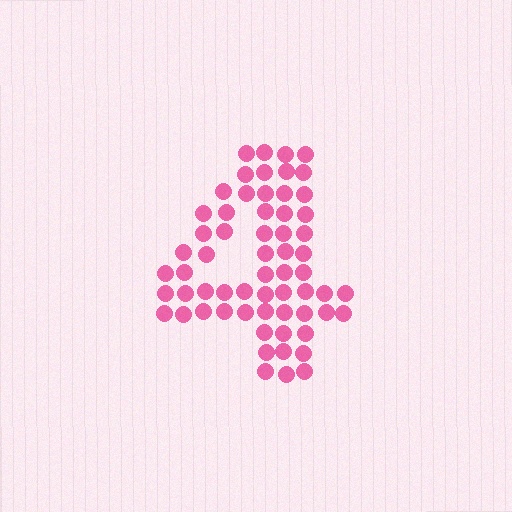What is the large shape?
The large shape is the digit 4.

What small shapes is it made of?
It is made of small circles.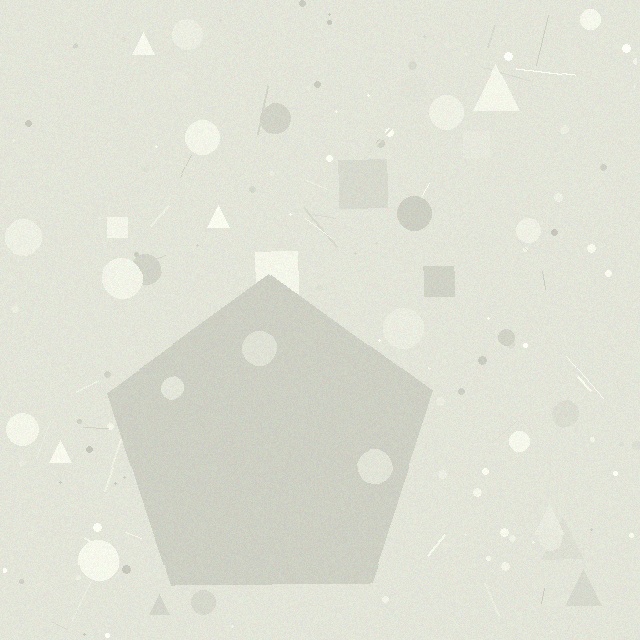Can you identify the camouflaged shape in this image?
The camouflaged shape is a pentagon.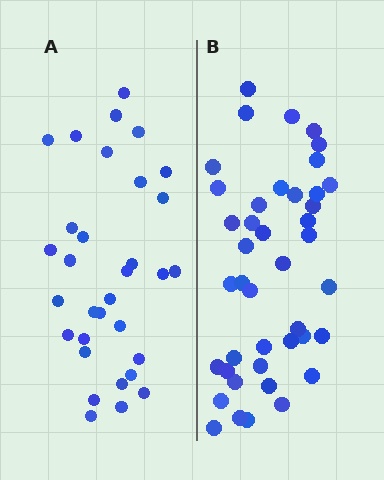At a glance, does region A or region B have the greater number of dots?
Region B (the right region) has more dots.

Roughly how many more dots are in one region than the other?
Region B has roughly 10 or so more dots than region A.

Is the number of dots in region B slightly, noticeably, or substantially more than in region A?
Region B has noticeably more, but not dramatically so. The ratio is roughly 1.3 to 1.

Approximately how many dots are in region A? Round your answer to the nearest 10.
About 30 dots. (The exact count is 32, which rounds to 30.)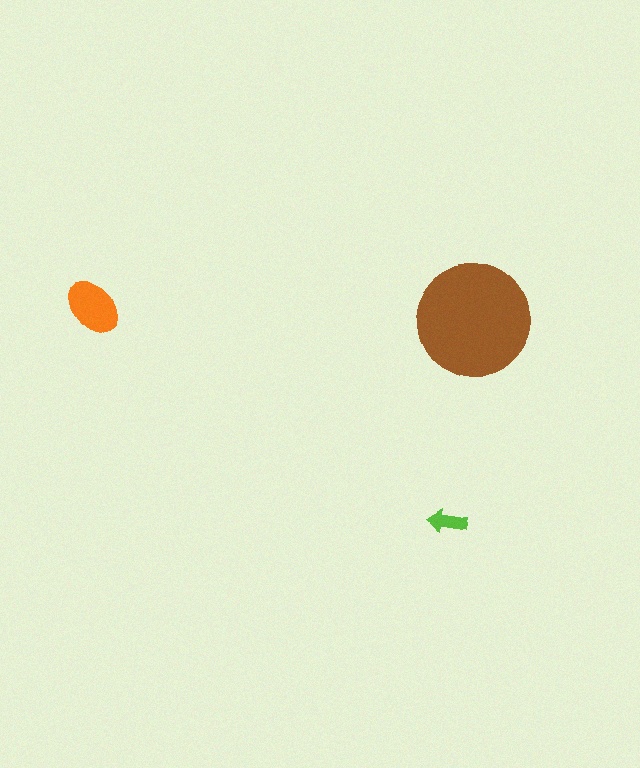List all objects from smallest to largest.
The lime arrow, the orange ellipse, the brown circle.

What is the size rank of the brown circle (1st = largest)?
1st.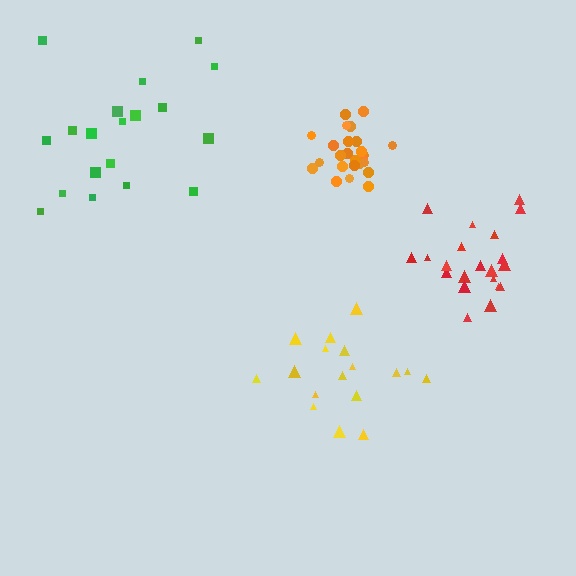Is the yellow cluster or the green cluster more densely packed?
Yellow.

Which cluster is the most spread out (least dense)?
Green.